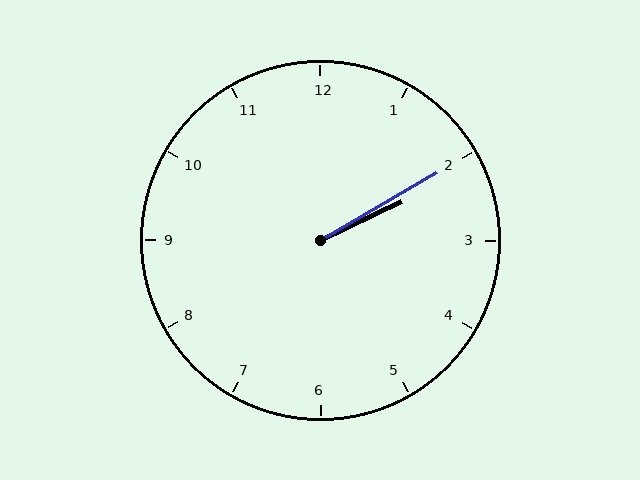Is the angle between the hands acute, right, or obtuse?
It is acute.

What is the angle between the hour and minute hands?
Approximately 5 degrees.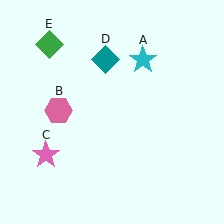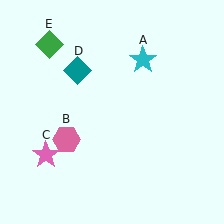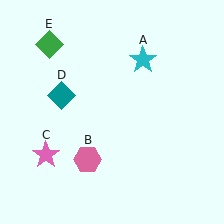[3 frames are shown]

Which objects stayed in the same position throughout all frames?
Cyan star (object A) and pink star (object C) and green diamond (object E) remained stationary.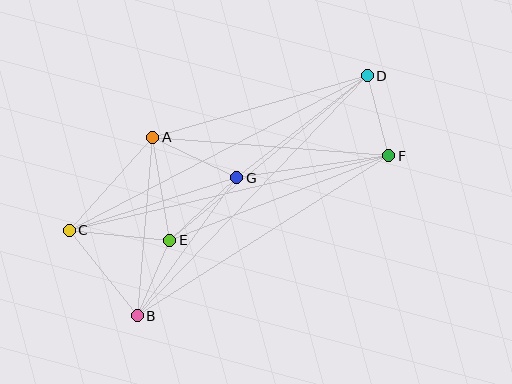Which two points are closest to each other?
Points B and E are closest to each other.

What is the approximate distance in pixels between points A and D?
The distance between A and D is approximately 223 pixels.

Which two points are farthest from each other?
Points C and D are farthest from each other.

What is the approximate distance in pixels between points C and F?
The distance between C and F is approximately 328 pixels.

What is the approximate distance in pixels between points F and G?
The distance between F and G is approximately 154 pixels.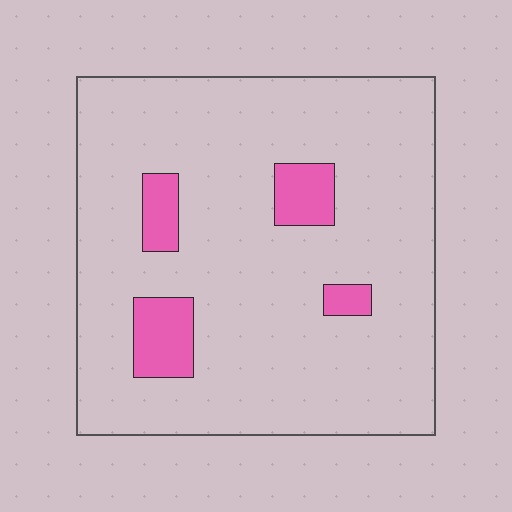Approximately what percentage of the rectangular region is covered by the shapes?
Approximately 10%.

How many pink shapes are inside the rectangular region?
4.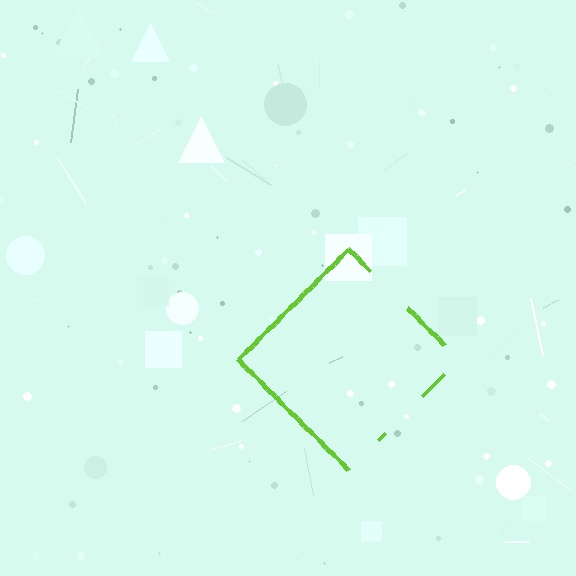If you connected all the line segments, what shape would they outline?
They would outline a diamond.